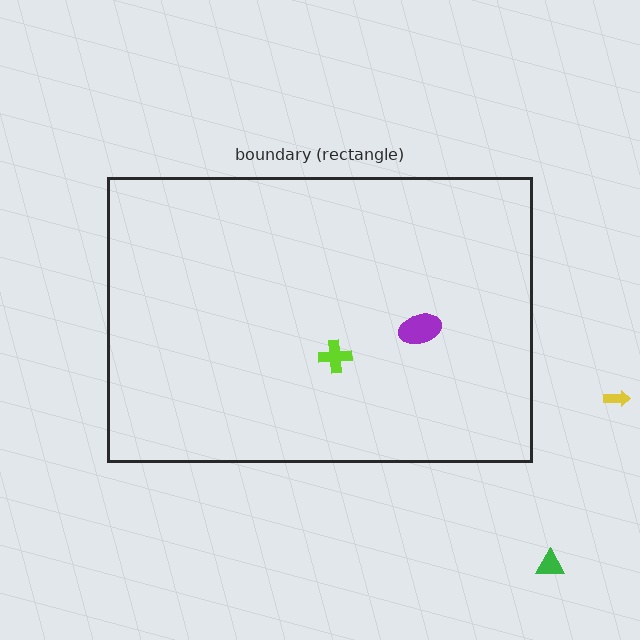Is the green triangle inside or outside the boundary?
Outside.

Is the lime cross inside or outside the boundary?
Inside.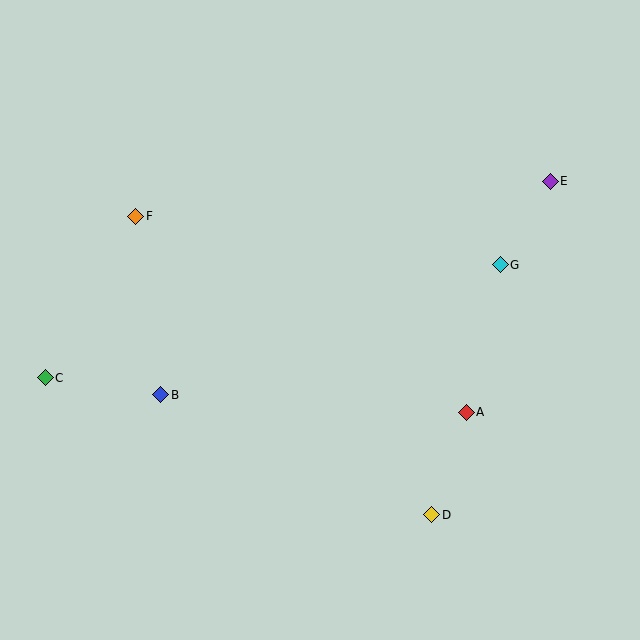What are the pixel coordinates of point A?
Point A is at (466, 412).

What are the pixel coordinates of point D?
Point D is at (432, 515).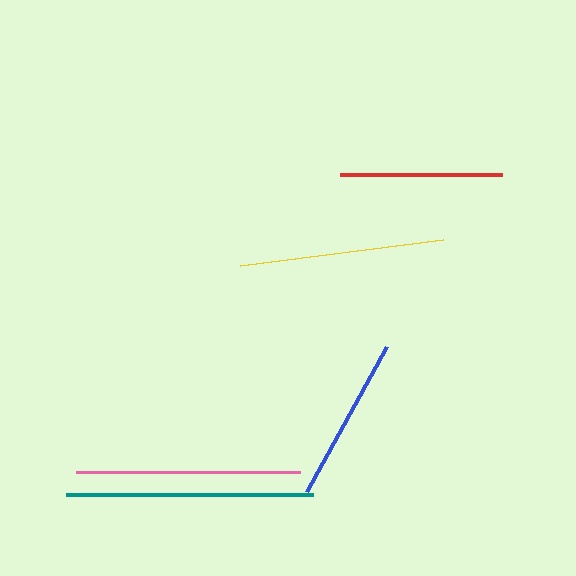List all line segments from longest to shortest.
From longest to shortest: teal, pink, yellow, blue, red.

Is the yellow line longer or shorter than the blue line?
The yellow line is longer than the blue line.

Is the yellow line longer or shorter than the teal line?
The teal line is longer than the yellow line.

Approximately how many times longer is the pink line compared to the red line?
The pink line is approximately 1.4 times the length of the red line.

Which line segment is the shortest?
The red line is the shortest at approximately 162 pixels.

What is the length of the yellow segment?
The yellow segment is approximately 205 pixels long.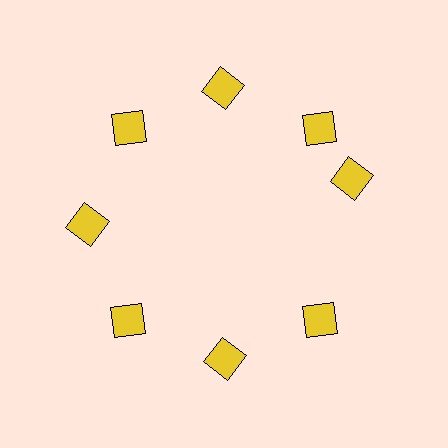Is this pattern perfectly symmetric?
No. The 8 yellow diamonds are arranged in a ring, but one element near the 3 o'clock position is rotated out of alignment along the ring, breaking the 8-fold rotational symmetry.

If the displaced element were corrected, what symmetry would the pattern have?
It would have 8-fold rotational symmetry — the pattern would map onto itself every 45 degrees.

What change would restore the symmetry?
The symmetry would be restored by rotating it back into even spacing with its neighbors so that all 8 diamonds sit at equal angles and equal distance from the center.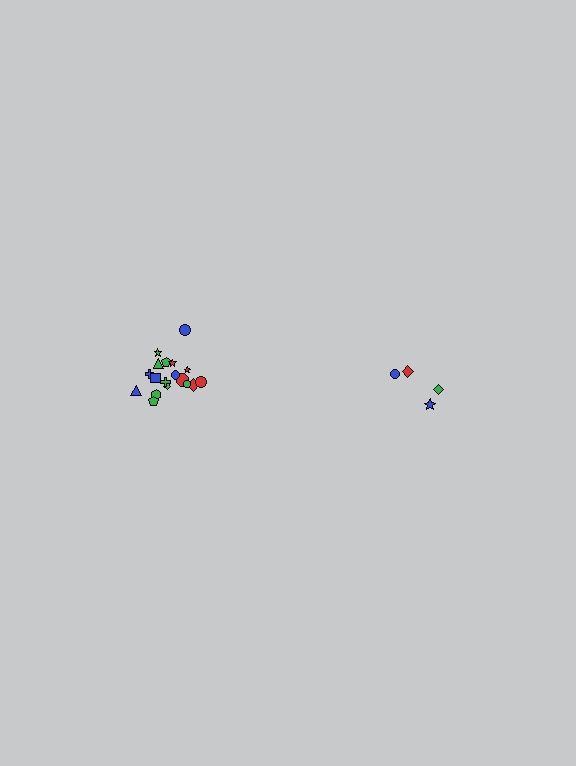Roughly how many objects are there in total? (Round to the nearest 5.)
Roughly 20 objects in total.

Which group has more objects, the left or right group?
The left group.